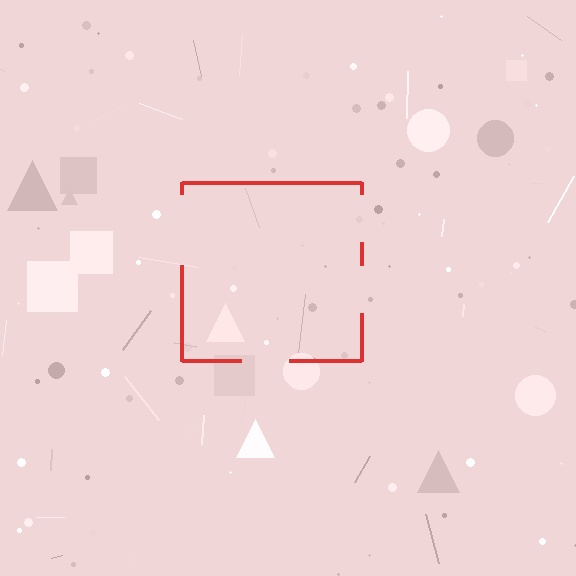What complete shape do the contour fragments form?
The contour fragments form a square.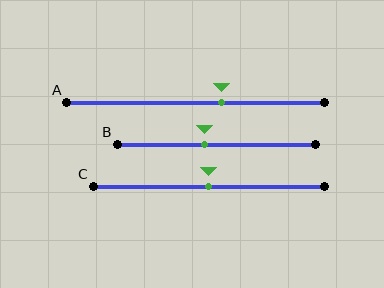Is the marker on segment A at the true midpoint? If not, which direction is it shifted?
No, the marker on segment A is shifted to the right by about 10% of the segment length.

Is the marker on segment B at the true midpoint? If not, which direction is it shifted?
No, the marker on segment B is shifted to the left by about 6% of the segment length.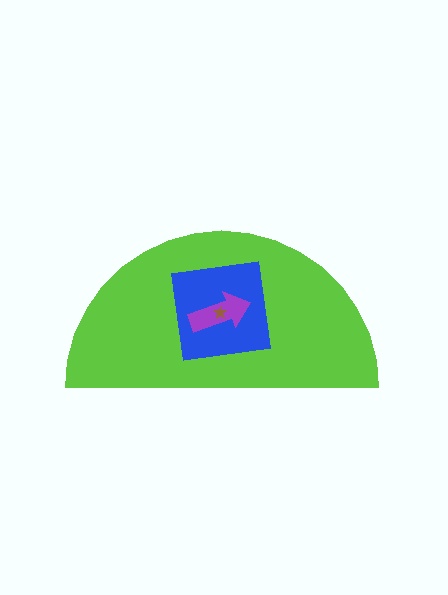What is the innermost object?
The brown star.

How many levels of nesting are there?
4.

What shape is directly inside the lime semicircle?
The blue square.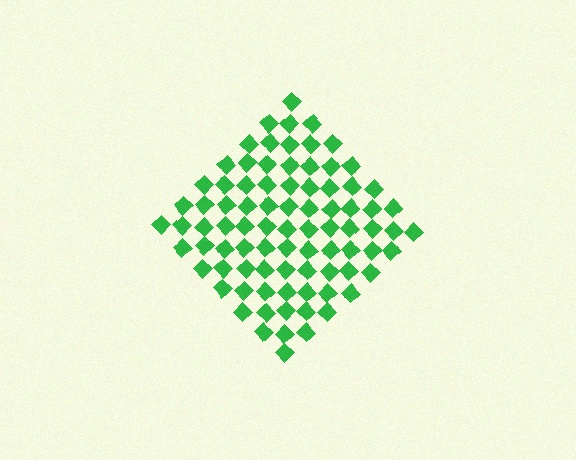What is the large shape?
The large shape is a diamond.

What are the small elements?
The small elements are diamonds.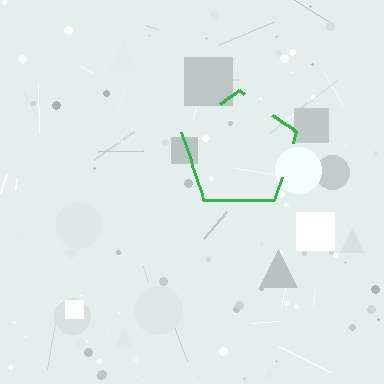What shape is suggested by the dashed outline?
The dashed outline suggests a pentagon.